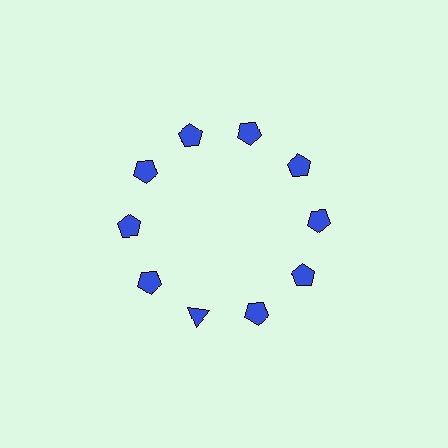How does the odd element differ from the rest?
It has a different shape: triangle instead of pentagon.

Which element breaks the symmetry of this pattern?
The blue triangle at roughly the 7 o'clock position breaks the symmetry. All other shapes are blue pentagons.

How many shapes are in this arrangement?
There are 10 shapes arranged in a ring pattern.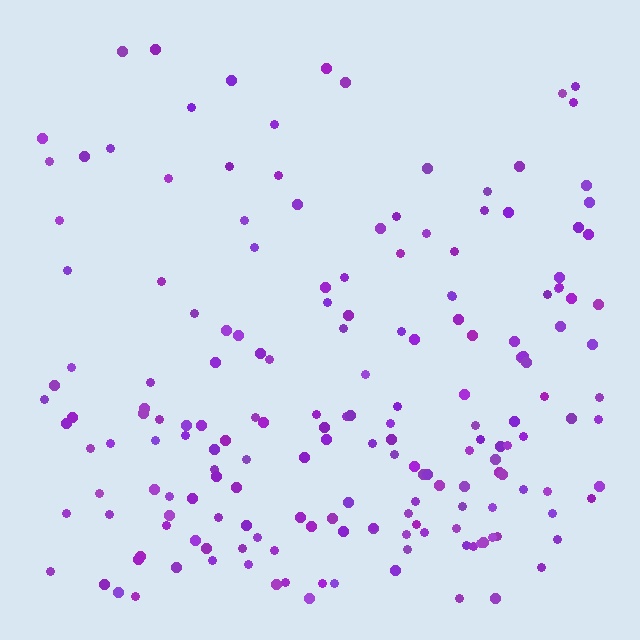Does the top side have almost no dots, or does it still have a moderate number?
Still a moderate number, just noticeably fewer than the bottom.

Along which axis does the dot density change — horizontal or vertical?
Vertical.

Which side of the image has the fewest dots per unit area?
The top.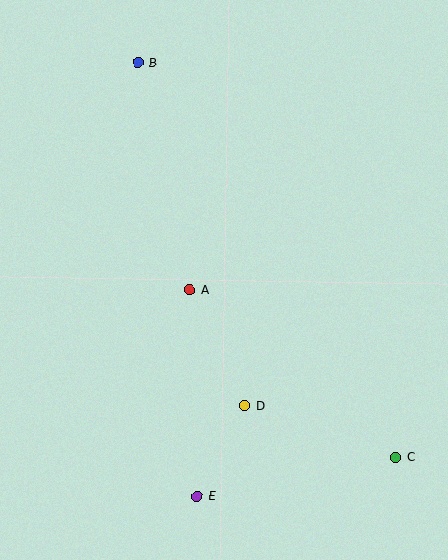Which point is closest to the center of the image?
Point A at (190, 290) is closest to the center.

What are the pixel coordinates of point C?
Point C is at (396, 457).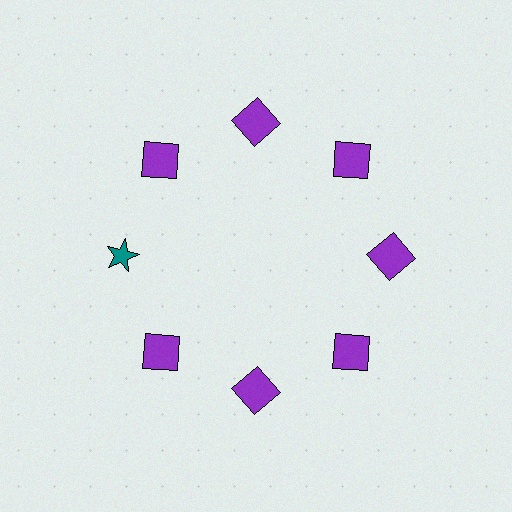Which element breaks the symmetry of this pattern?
The teal star at roughly the 9 o'clock position breaks the symmetry. All other shapes are purple squares.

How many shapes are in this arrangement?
There are 8 shapes arranged in a ring pattern.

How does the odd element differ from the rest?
It differs in both color (teal instead of purple) and shape (star instead of square).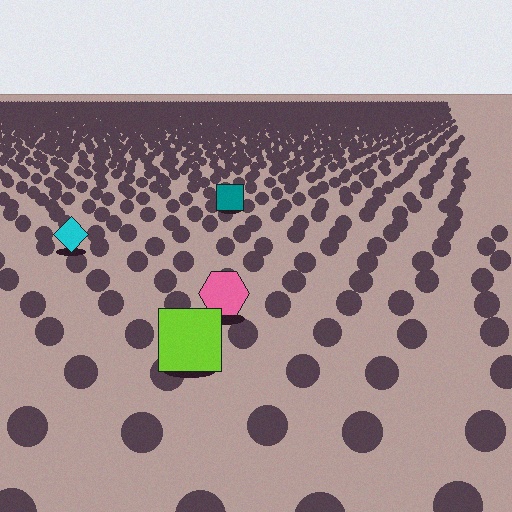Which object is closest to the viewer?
The lime square is closest. The texture marks near it are larger and more spread out.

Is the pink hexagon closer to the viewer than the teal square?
Yes. The pink hexagon is closer — you can tell from the texture gradient: the ground texture is coarser near it.